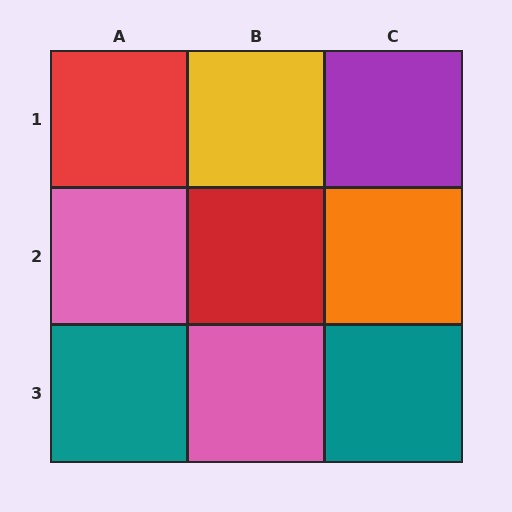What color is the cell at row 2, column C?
Orange.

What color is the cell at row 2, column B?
Red.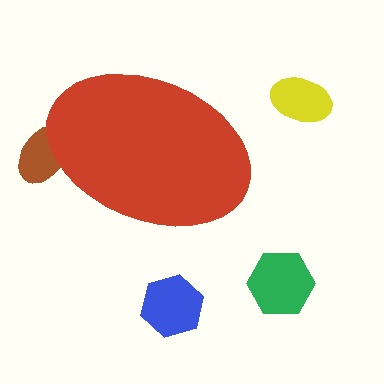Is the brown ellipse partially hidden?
Yes, the brown ellipse is partially hidden behind the red ellipse.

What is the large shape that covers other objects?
A red ellipse.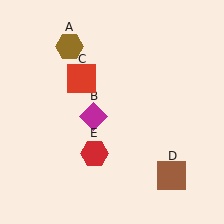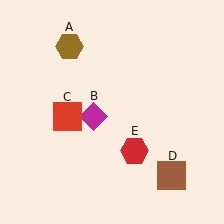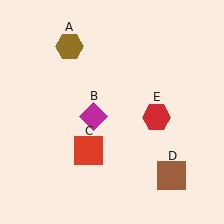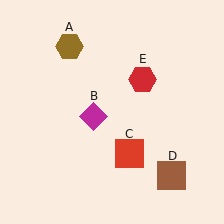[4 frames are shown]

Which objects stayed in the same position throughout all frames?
Brown hexagon (object A) and magenta diamond (object B) and brown square (object D) remained stationary.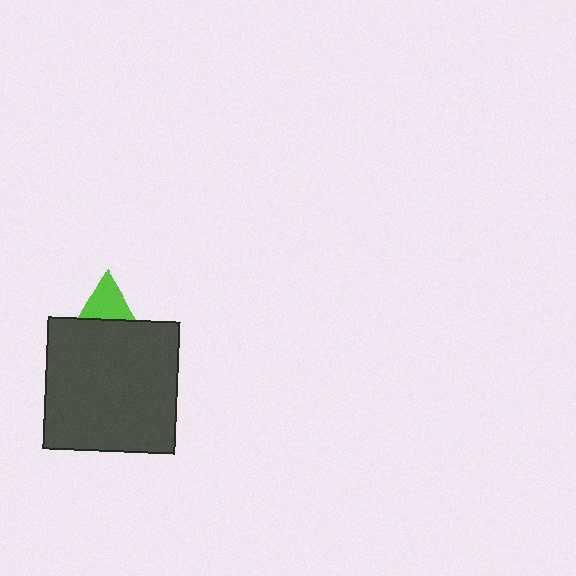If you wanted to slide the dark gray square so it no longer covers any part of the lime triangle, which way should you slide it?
Slide it down — that is the most direct way to separate the two shapes.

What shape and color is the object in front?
The object in front is a dark gray square.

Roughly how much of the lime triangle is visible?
A small part of it is visible (roughly 37%).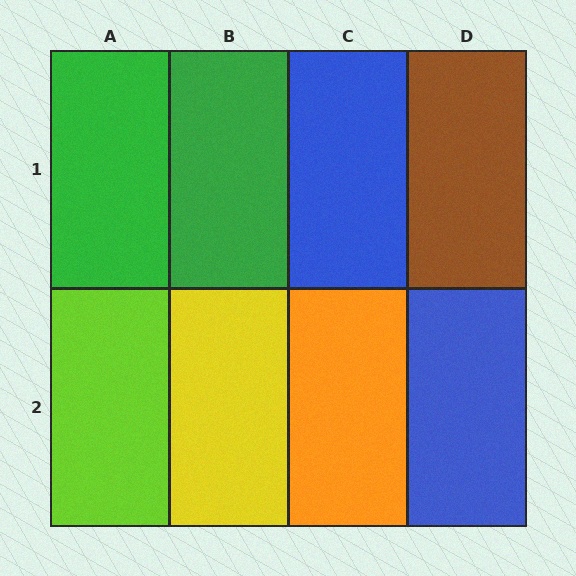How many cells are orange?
1 cell is orange.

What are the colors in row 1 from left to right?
Green, green, blue, brown.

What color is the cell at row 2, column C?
Orange.